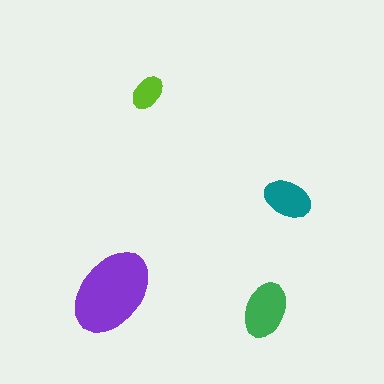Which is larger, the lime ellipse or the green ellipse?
The green one.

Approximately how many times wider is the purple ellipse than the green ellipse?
About 1.5 times wider.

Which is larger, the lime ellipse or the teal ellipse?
The teal one.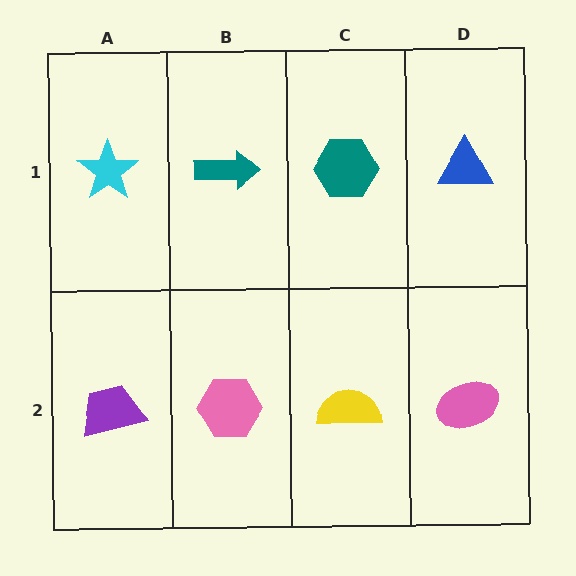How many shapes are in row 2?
4 shapes.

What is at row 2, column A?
A purple trapezoid.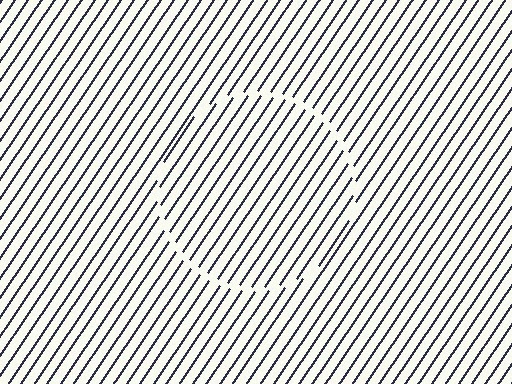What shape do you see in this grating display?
An illusory circle. The interior of the shape contains the same grating, shifted by half a period — the contour is defined by the phase discontinuity where line-ends from the inner and outer gratings abut.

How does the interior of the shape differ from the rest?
The interior of the shape contains the same grating, shifted by half a period — the contour is defined by the phase discontinuity where line-ends from the inner and outer gratings abut.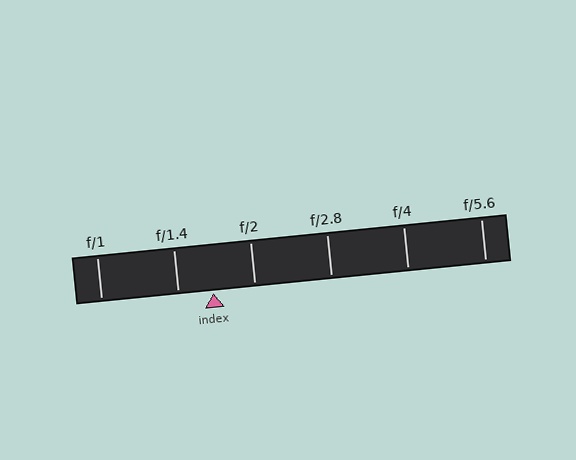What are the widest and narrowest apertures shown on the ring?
The widest aperture shown is f/1 and the narrowest is f/5.6.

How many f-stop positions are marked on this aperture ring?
There are 6 f-stop positions marked.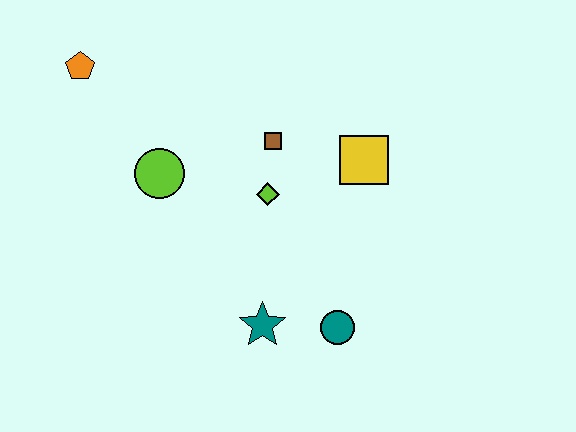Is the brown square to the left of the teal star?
No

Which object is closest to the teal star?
The teal circle is closest to the teal star.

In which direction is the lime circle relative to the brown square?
The lime circle is to the left of the brown square.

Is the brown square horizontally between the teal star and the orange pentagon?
No